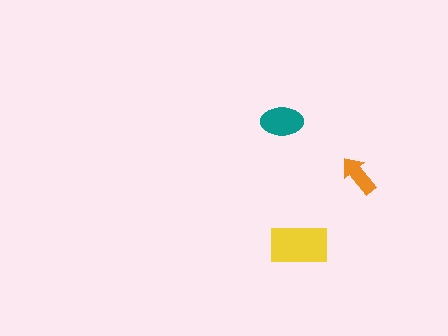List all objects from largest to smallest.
The yellow rectangle, the teal ellipse, the orange arrow.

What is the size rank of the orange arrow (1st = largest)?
3rd.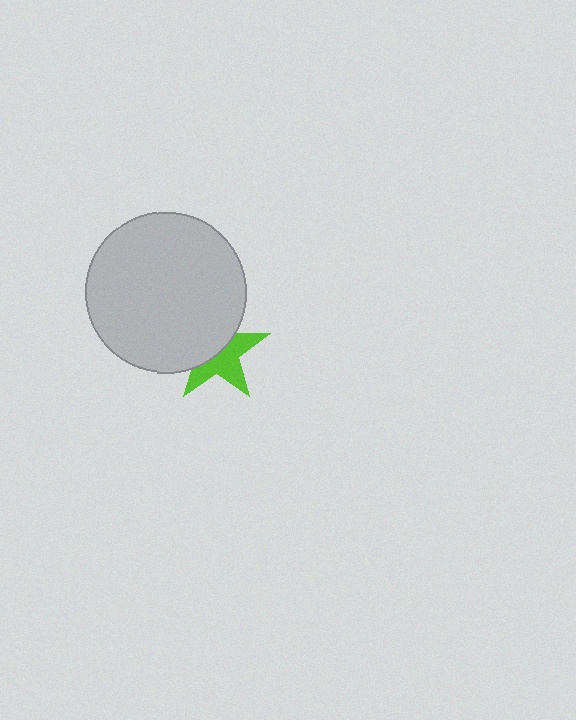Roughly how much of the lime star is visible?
About half of it is visible (roughly 51%).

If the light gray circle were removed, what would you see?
You would see the complete lime star.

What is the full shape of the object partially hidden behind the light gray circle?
The partially hidden object is a lime star.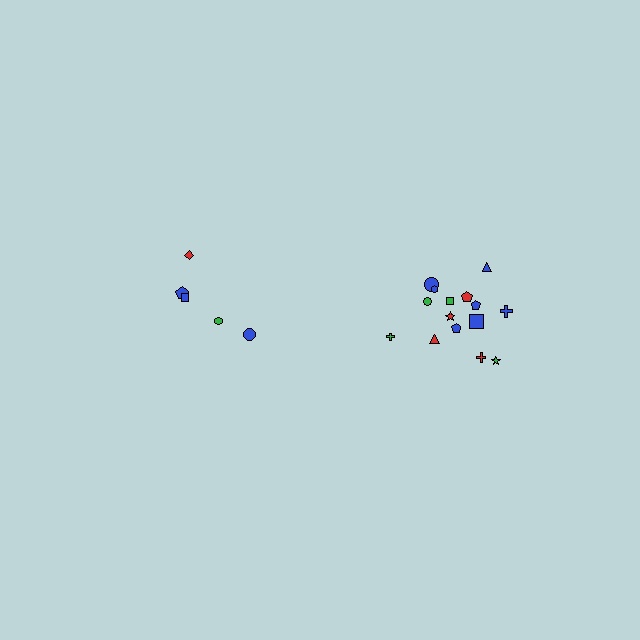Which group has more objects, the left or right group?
The right group.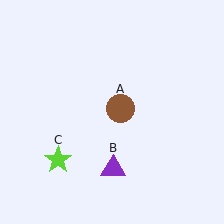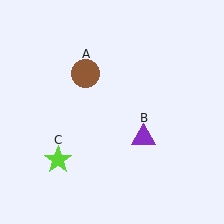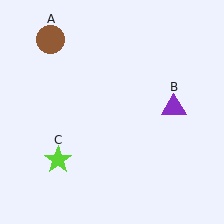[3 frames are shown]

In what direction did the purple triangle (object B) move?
The purple triangle (object B) moved up and to the right.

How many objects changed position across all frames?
2 objects changed position: brown circle (object A), purple triangle (object B).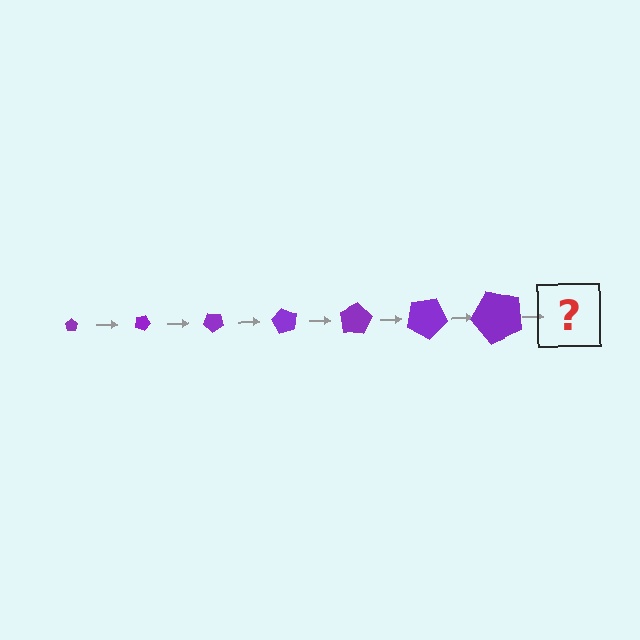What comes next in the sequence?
The next element should be a pentagon, larger than the previous one and rotated 140 degrees from the start.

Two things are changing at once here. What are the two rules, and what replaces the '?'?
The two rules are that the pentagon grows larger each step and it rotates 20 degrees each step. The '?' should be a pentagon, larger than the previous one and rotated 140 degrees from the start.